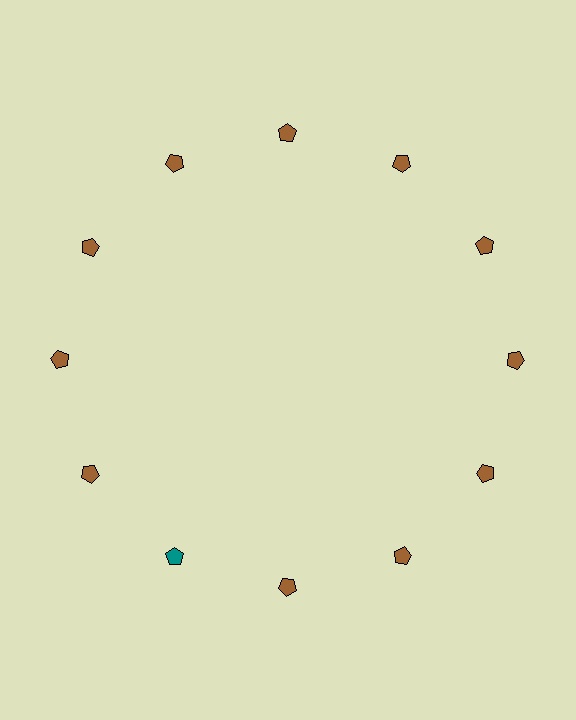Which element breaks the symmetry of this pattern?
The teal pentagon at roughly the 7 o'clock position breaks the symmetry. All other shapes are brown pentagons.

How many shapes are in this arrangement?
There are 12 shapes arranged in a ring pattern.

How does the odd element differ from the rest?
It has a different color: teal instead of brown.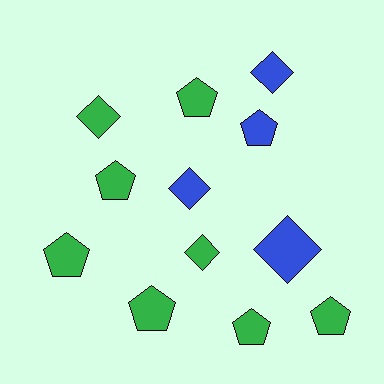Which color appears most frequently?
Green, with 8 objects.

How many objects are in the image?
There are 12 objects.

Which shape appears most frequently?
Pentagon, with 7 objects.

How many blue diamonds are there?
There are 3 blue diamonds.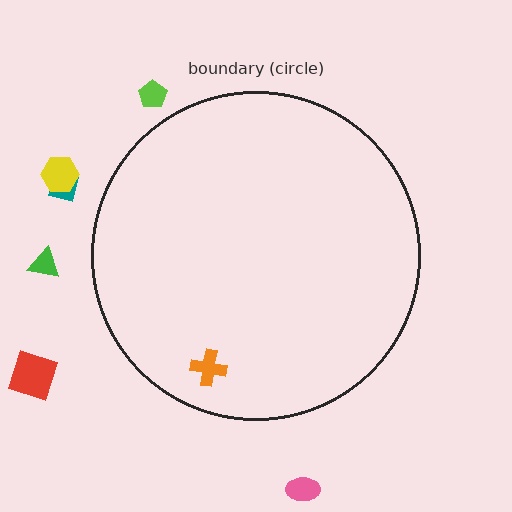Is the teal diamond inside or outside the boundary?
Outside.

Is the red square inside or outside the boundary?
Outside.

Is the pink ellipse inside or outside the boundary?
Outside.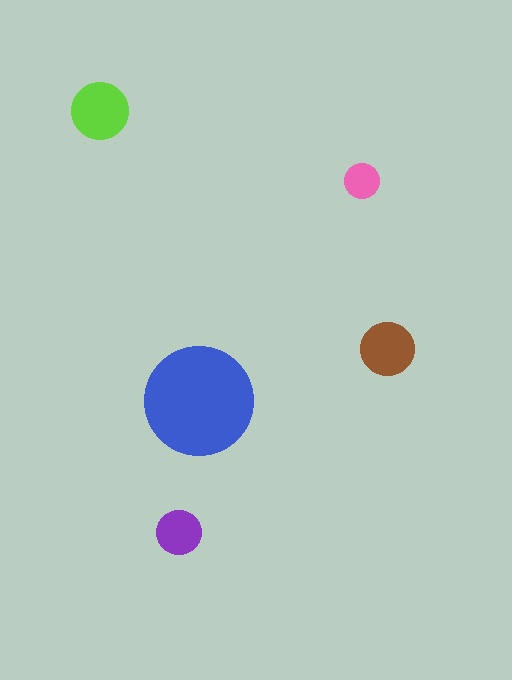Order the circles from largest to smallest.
the blue one, the lime one, the brown one, the purple one, the pink one.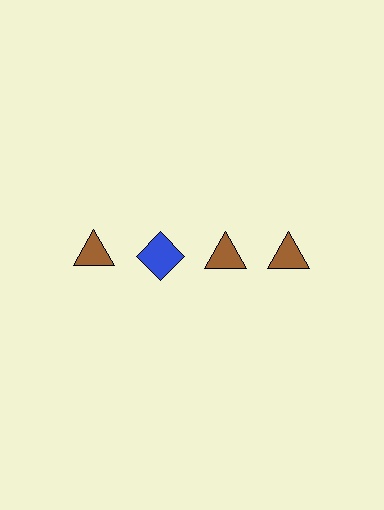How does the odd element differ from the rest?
It differs in both color (blue instead of brown) and shape (diamond instead of triangle).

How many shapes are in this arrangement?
There are 4 shapes arranged in a grid pattern.